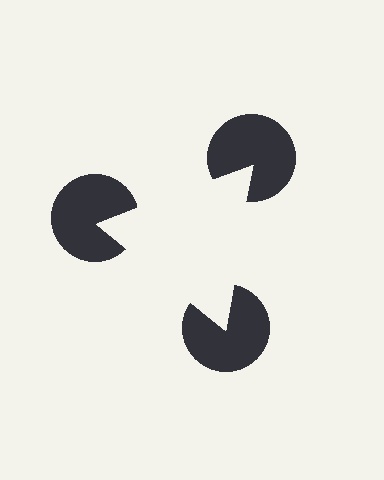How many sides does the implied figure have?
3 sides.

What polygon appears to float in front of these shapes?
An illusory triangle — its edges are inferred from the aligned wedge cuts in the pac-man discs, not physically drawn.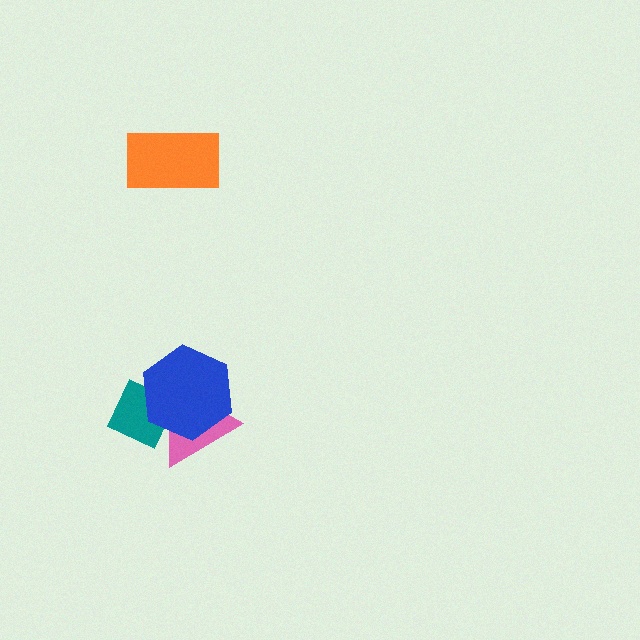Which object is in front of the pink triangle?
The blue hexagon is in front of the pink triangle.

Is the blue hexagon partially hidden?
No, no other shape covers it.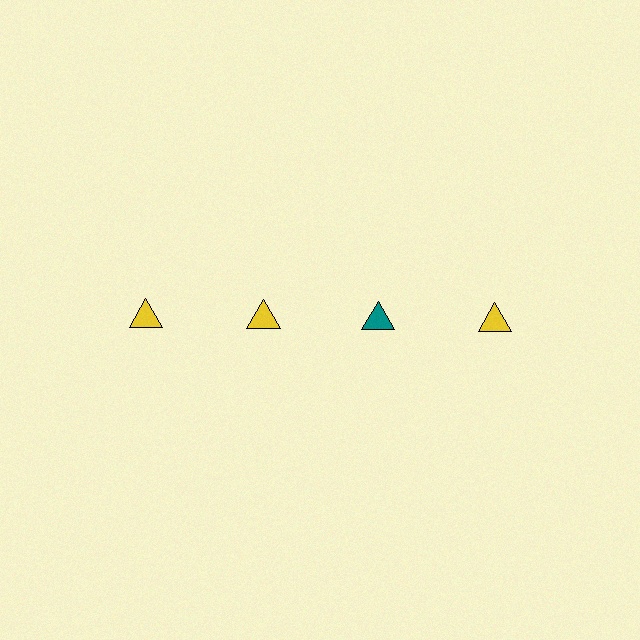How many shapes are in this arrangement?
There are 4 shapes arranged in a grid pattern.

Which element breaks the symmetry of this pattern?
The teal triangle in the top row, center column breaks the symmetry. All other shapes are yellow triangles.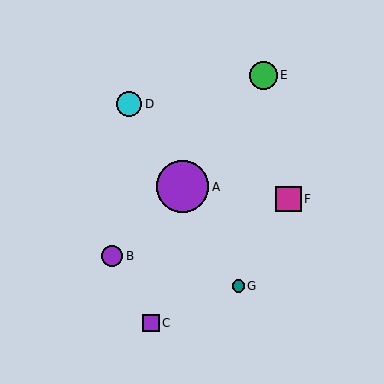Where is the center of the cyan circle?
The center of the cyan circle is at (129, 104).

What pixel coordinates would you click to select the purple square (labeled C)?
Click at (151, 323) to select the purple square C.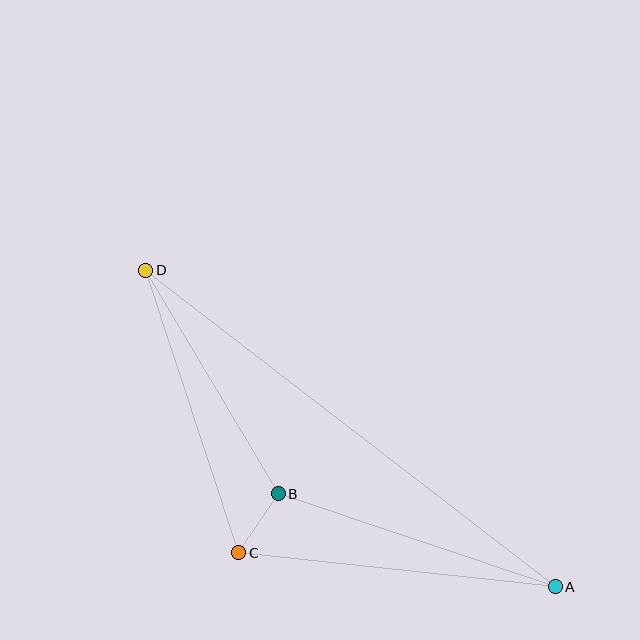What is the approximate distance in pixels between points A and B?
The distance between A and B is approximately 292 pixels.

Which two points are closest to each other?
Points B and C are closest to each other.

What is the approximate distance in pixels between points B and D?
The distance between B and D is approximately 260 pixels.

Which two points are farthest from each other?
Points A and D are farthest from each other.